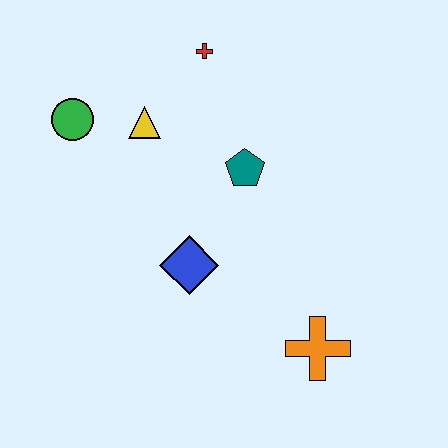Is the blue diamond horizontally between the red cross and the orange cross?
No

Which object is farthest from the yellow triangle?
The orange cross is farthest from the yellow triangle.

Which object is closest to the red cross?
The yellow triangle is closest to the red cross.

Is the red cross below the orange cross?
No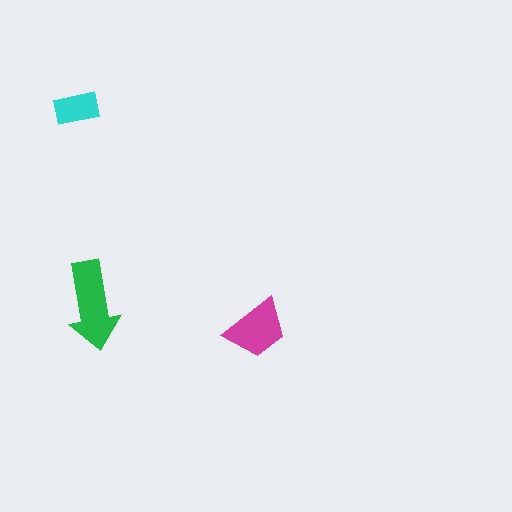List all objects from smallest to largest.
The cyan rectangle, the magenta trapezoid, the green arrow.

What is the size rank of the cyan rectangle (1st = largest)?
3rd.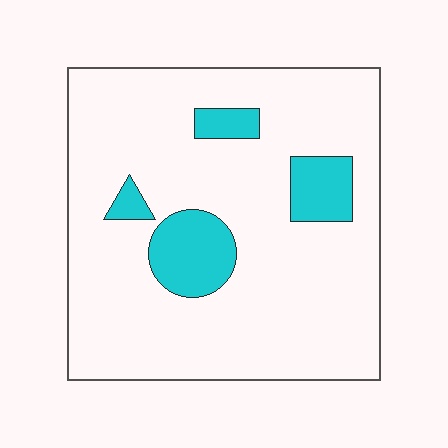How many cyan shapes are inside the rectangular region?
4.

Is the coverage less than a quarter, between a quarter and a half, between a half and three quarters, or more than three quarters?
Less than a quarter.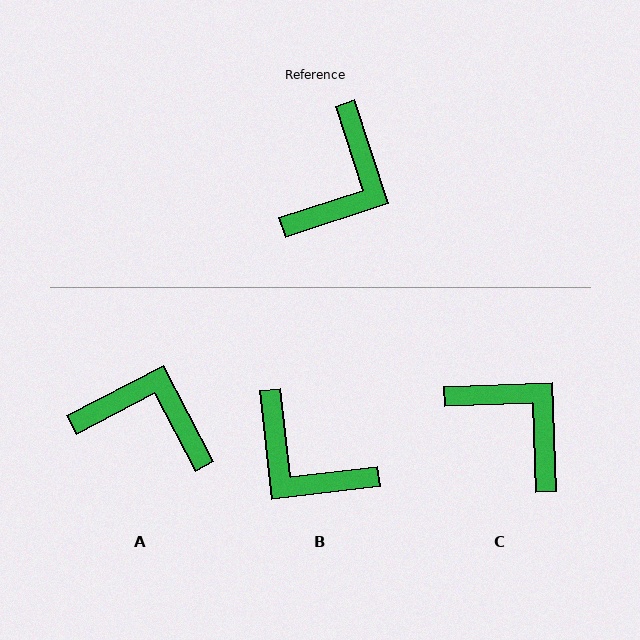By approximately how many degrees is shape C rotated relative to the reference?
Approximately 74 degrees counter-clockwise.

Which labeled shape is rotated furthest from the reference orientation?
B, about 102 degrees away.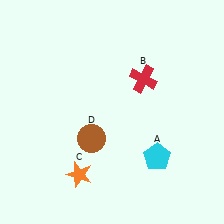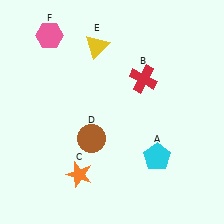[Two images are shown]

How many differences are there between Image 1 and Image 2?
There are 2 differences between the two images.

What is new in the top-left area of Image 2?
A pink hexagon (F) was added in the top-left area of Image 2.